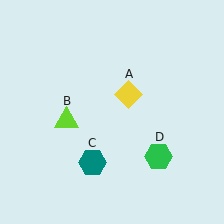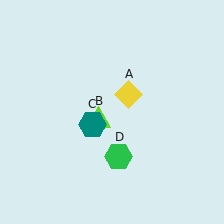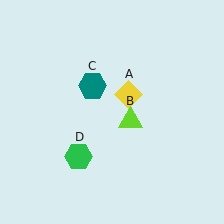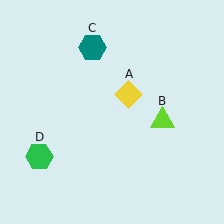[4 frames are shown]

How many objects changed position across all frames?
3 objects changed position: lime triangle (object B), teal hexagon (object C), green hexagon (object D).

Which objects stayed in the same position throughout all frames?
Yellow diamond (object A) remained stationary.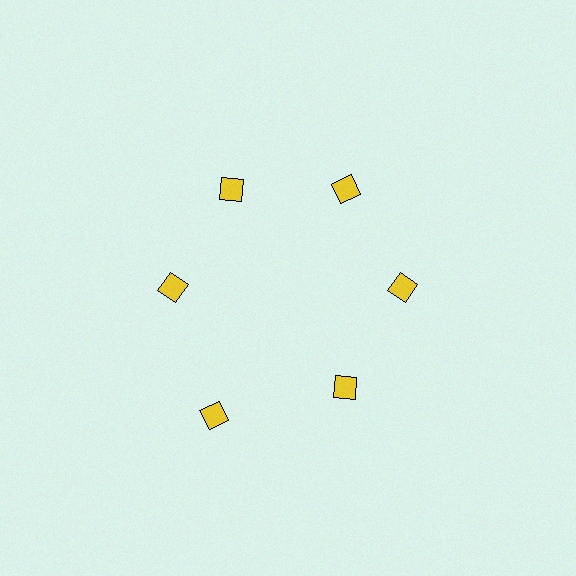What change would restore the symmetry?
The symmetry would be restored by moving it inward, back onto the ring so that all 6 squares sit at equal angles and equal distance from the center.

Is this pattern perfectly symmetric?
No. The 6 yellow squares are arranged in a ring, but one element near the 7 o'clock position is pushed outward from the center, breaking the 6-fold rotational symmetry.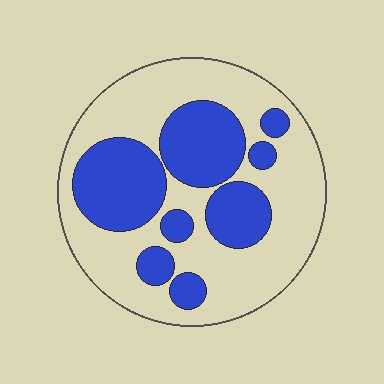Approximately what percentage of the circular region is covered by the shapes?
Approximately 35%.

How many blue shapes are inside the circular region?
8.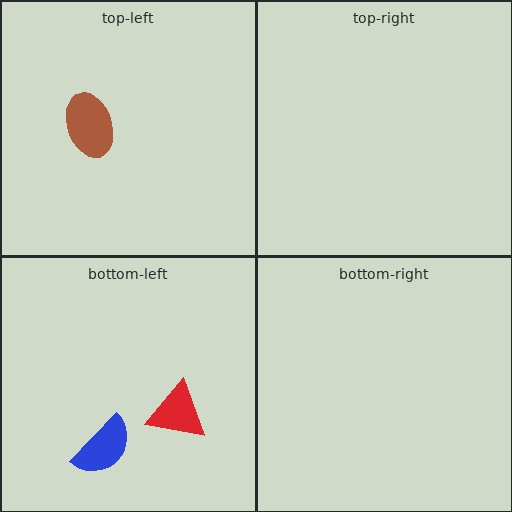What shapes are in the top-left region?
The brown ellipse.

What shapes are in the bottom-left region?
The red triangle, the blue semicircle.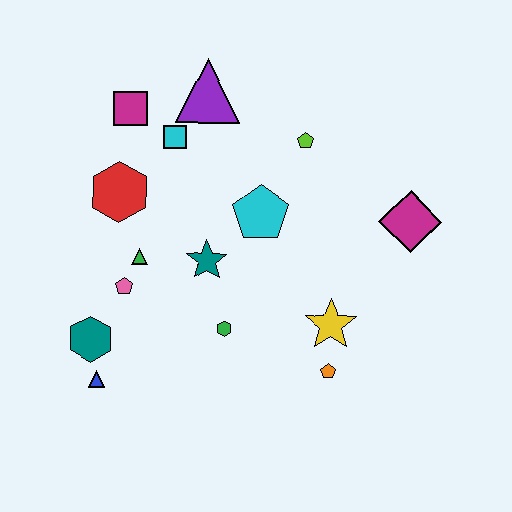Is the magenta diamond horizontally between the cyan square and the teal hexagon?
No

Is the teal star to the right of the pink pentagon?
Yes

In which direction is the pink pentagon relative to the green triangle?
The pink pentagon is below the green triangle.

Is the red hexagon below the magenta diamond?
No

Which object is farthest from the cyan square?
The orange pentagon is farthest from the cyan square.